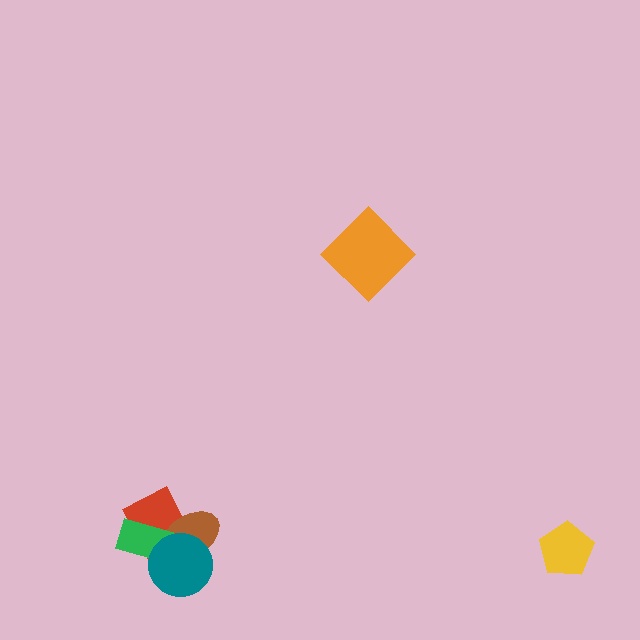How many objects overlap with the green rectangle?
3 objects overlap with the green rectangle.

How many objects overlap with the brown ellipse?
3 objects overlap with the brown ellipse.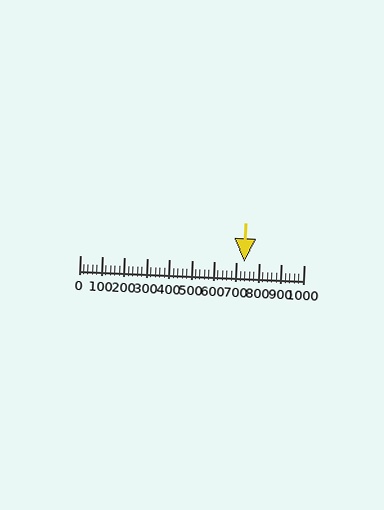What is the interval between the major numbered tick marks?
The major tick marks are spaced 100 units apart.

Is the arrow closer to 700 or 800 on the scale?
The arrow is closer to 700.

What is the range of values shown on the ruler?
The ruler shows values from 0 to 1000.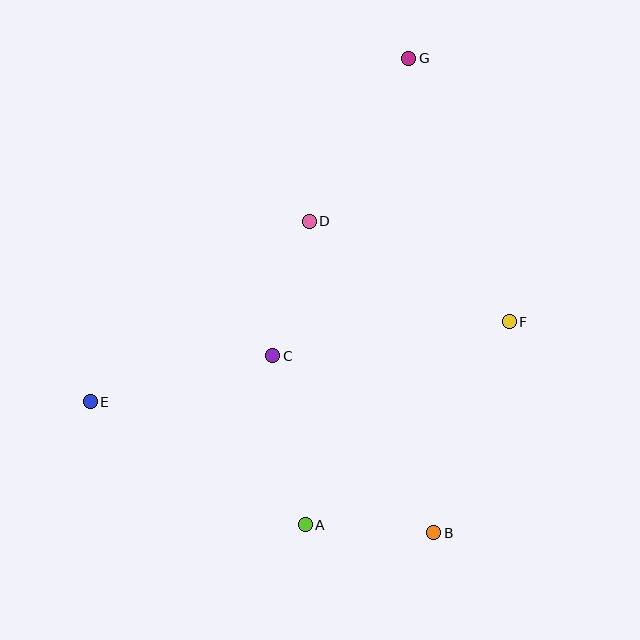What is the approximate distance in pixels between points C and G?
The distance between C and G is approximately 327 pixels.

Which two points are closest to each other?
Points A and B are closest to each other.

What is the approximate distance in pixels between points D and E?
The distance between D and E is approximately 284 pixels.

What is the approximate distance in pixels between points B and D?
The distance between B and D is approximately 336 pixels.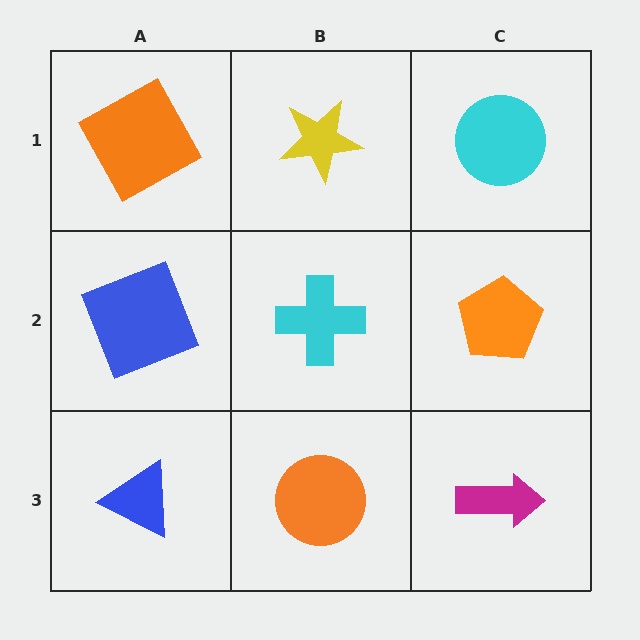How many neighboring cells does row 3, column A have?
2.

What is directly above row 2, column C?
A cyan circle.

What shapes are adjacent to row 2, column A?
An orange square (row 1, column A), a blue triangle (row 3, column A), a cyan cross (row 2, column B).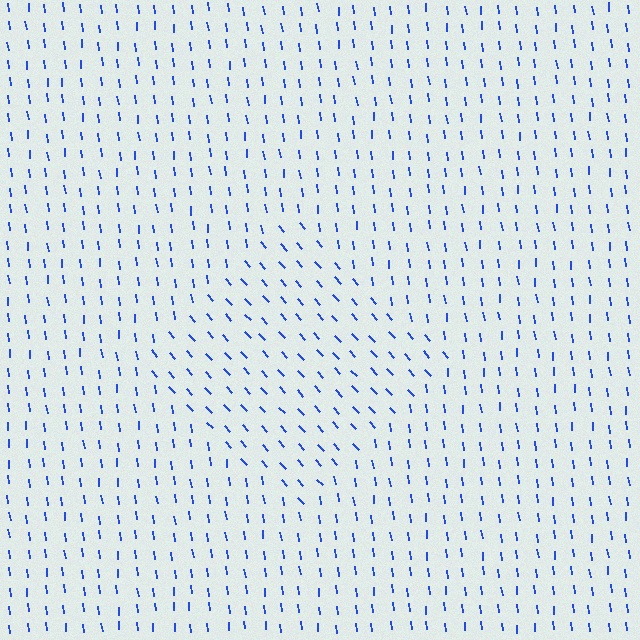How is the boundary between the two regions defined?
The boundary is defined purely by a change in line orientation (approximately 35 degrees difference). All lines are the same color and thickness.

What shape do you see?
I see a diamond.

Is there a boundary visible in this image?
Yes, there is a texture boundary formed by a change in line orientation.